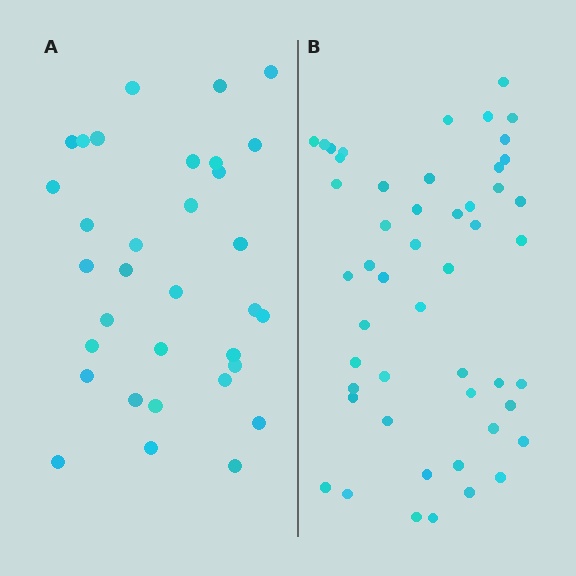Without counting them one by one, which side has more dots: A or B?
Region B (the right region) has more dots.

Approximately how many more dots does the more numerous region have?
Region B has approximately 15 more dots than region A.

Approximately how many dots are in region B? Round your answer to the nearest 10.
About 50 dots.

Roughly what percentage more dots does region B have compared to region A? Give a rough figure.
About 50% more.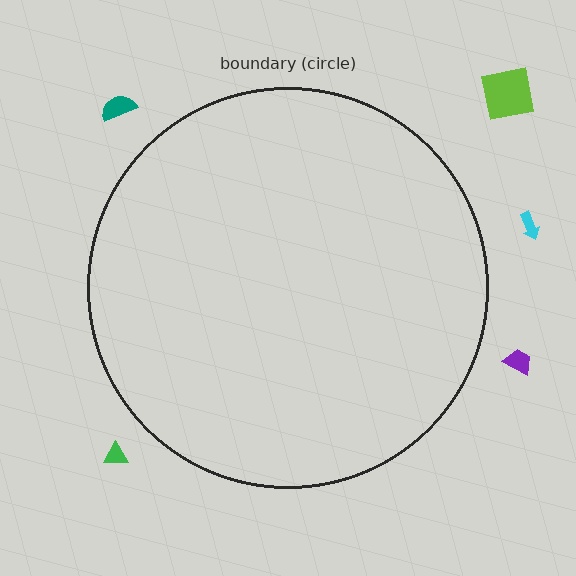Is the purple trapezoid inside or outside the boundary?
Outside.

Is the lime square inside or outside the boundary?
Outside.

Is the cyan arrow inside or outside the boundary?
Outside.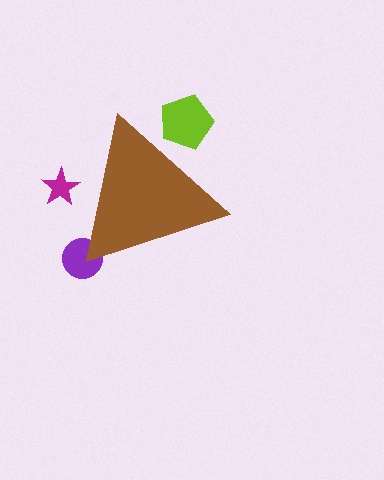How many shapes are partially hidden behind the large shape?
3 shapes are partially hidden.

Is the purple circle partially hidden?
Yes, the purple circle is partially hidden behind the brown triangle.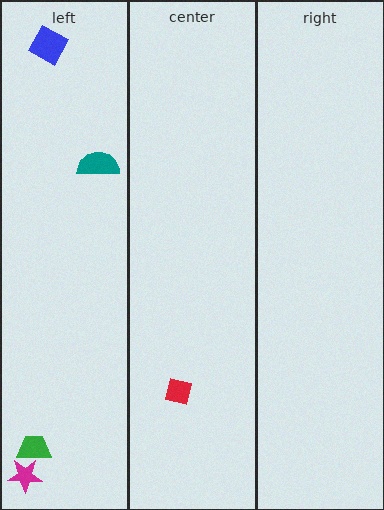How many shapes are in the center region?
1.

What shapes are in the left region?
The magenta star, the blue square, the green trapezoid, the teal semicircle.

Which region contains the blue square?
The left region.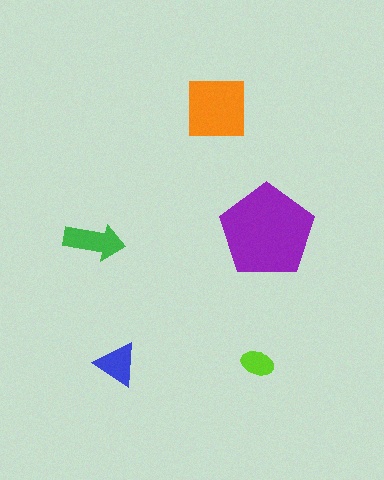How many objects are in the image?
There are 5 objects in the image.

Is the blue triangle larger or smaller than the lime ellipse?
Larger.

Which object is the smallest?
The lime ellipse.